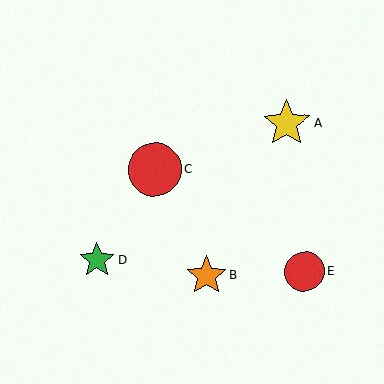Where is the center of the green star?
The center of the green star is at (97, 260).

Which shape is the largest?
The red circle (labeled C) is the largest.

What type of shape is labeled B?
Shape B is an orange star.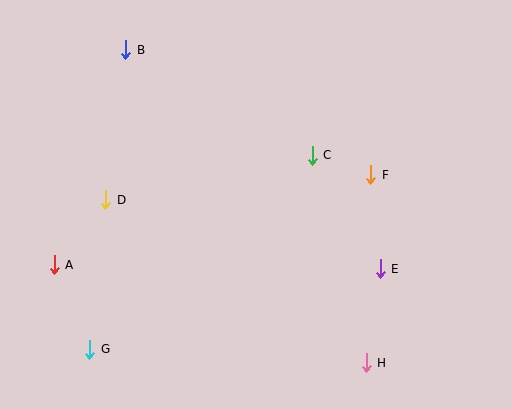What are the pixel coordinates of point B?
Point B is at (126, 50).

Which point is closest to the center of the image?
Point C at (312, 155) is closest to the center.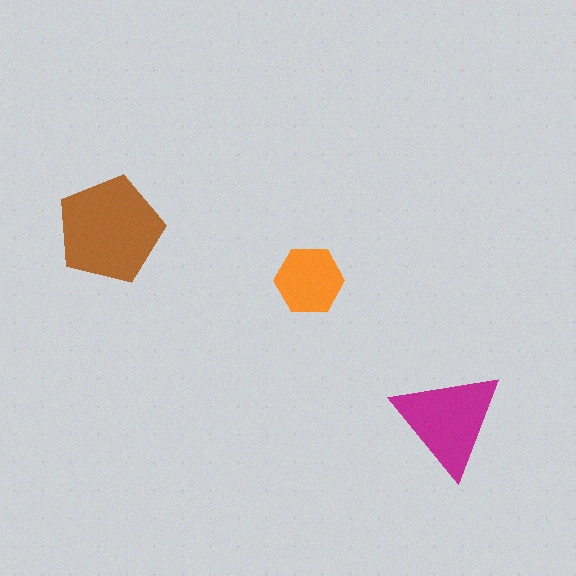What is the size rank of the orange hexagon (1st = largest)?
3rd.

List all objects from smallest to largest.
The orange hexagon, the magenta triangle, the brown pentagon.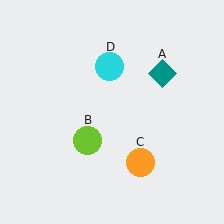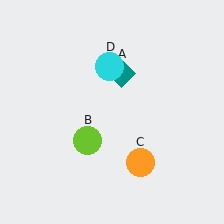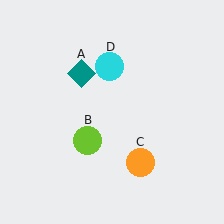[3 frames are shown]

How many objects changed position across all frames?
1 object changed position: teal diamond (object A).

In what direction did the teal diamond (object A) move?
The teal diamond (object A) moved left.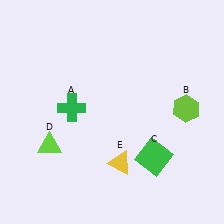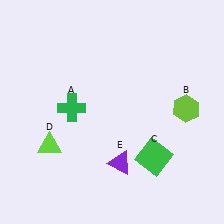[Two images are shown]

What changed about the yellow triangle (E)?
In Image 1, E is yellow. In Image 2, it changed to purple.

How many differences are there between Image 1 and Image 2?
There is 1 difference between the two images.